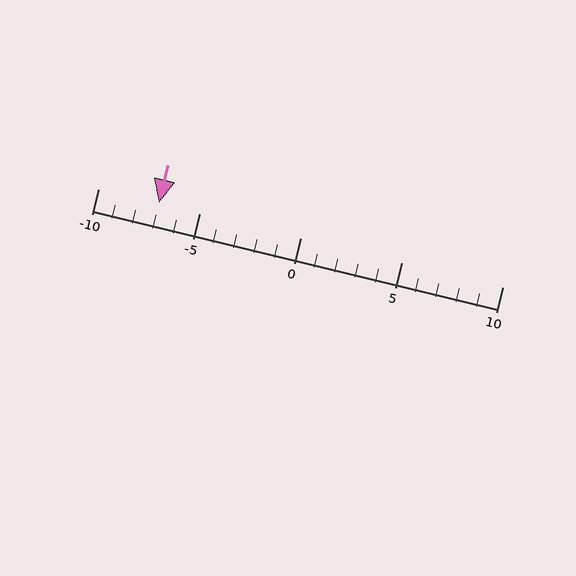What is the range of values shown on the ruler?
The ruler shows values from -10 to 10.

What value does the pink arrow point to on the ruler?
The pink arrow points to approximately -7.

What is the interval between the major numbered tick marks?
The major tick marks are spaced 5 units apart.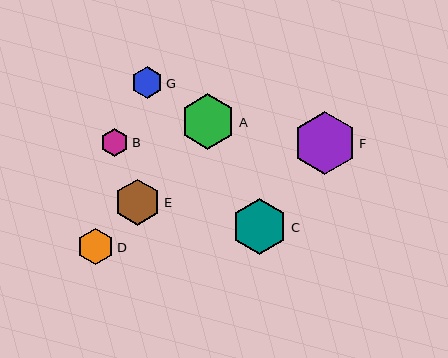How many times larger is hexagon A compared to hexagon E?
Hexagon A is approximately 1.2 times the size of hexagon E.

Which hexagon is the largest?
Hexagon F is the largest with a size of approximately 63 pixels.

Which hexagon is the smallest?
Hexagon B is the smallest with a size of approximately 28 pixels.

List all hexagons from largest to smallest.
From largest to smallest: F, C, A, E, D, G, B.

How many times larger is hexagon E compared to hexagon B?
Hexagon E is approximately 1.6 times the size of hexagon B.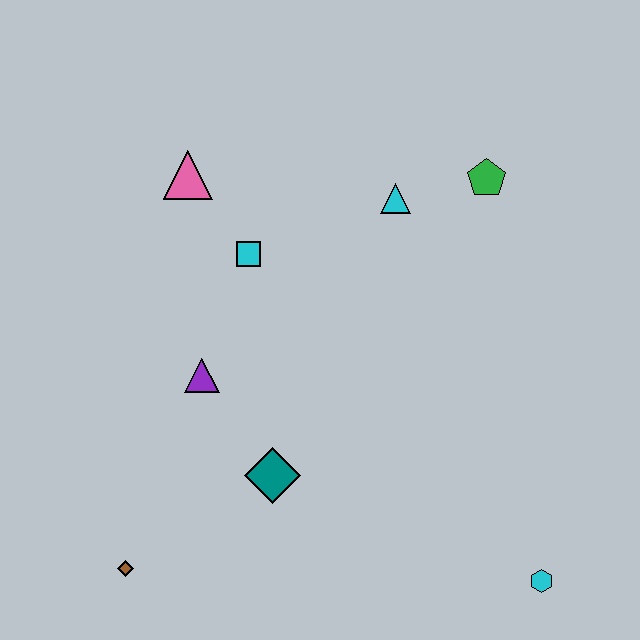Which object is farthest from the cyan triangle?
The brown diamond is farthest from the cyan triangle.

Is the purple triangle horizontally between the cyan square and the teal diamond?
No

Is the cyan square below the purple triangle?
No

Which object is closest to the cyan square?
The pink triangle is closest to the cyan square.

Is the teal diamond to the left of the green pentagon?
Yes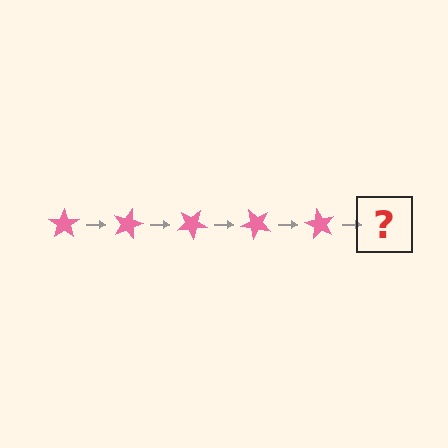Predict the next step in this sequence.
The next step is a pink star rotated 75 degrees.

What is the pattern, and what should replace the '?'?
The pattern is that the star rotates 15 degrees each step. The '?' should be a pink star rotated 75 degrees.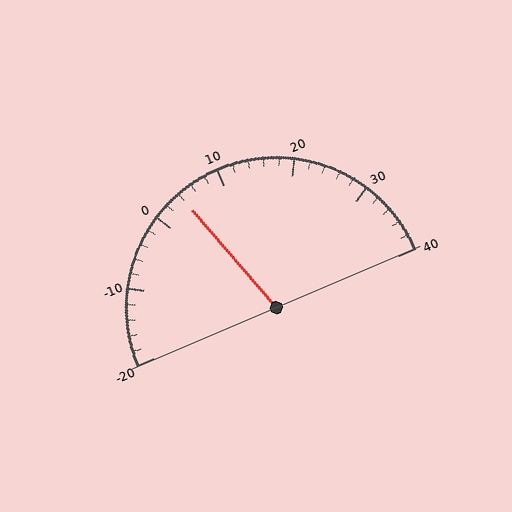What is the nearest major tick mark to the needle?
The nearest major tick mark is 0.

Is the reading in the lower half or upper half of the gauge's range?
The reading is in the lower half of the range (-20 to 40).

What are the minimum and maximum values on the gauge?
The gauge ranges from -20 to 40.